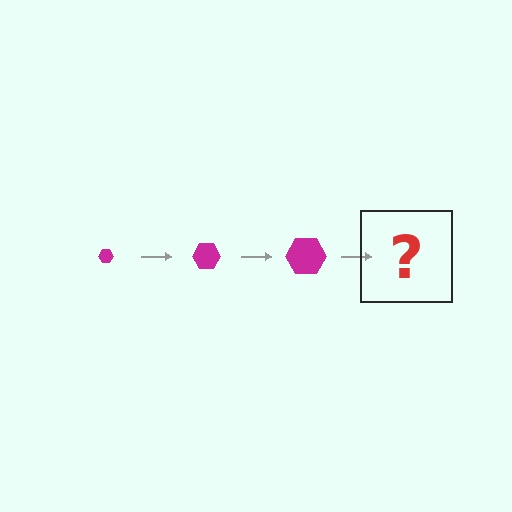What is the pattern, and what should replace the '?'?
The pattern is that the hexagon gets progressively larger each step. The '?' should be a magenta hexagon, larger than the previous one.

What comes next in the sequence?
The next element should be a magenta hexagon, larger than the previous one.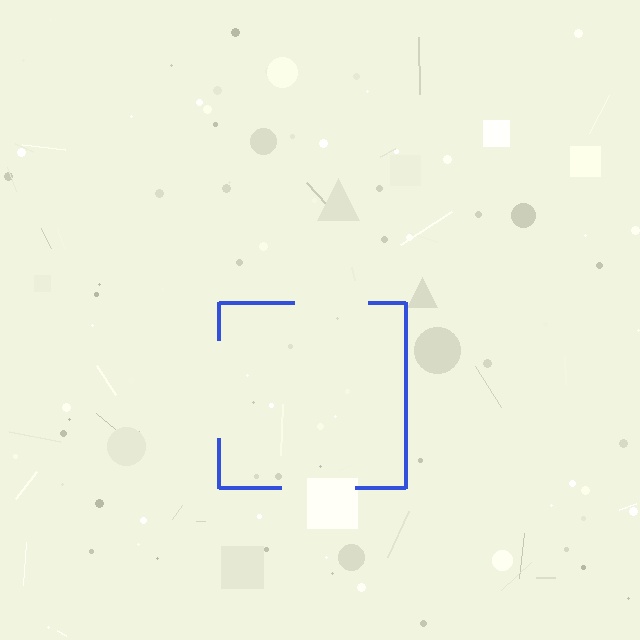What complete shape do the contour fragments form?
The contour fragments form a square.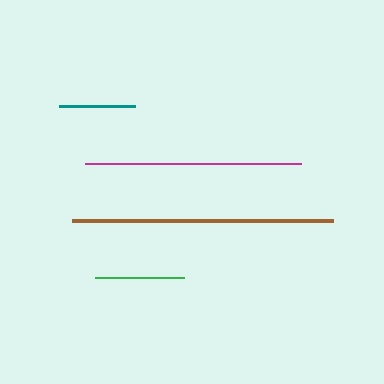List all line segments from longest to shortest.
From longest to shortest: brown, magenta, green, teal.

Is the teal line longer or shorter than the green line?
The green line is longer than the teal line.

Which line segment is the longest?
The brown line is the longest at approximately 261 pixels.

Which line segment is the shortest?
The teal line is the shortest at approximately 76 pixels.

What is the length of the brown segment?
The brown segment is approximately 261 pixels long.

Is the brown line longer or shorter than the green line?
The brown line is longer than the green line.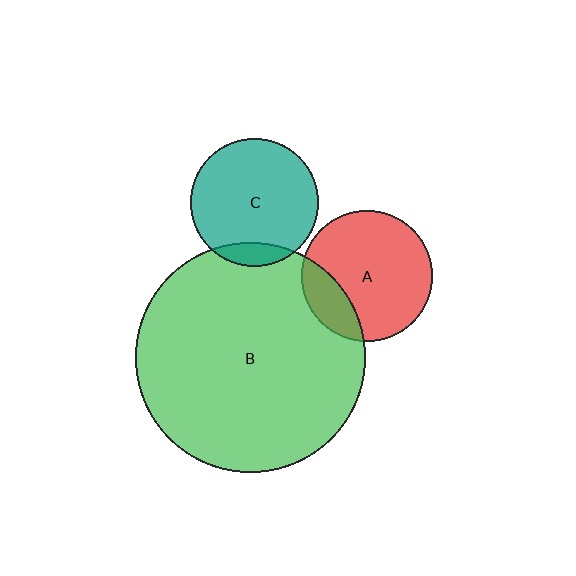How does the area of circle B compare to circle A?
Approximately 3.1 times.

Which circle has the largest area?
Circle B (green).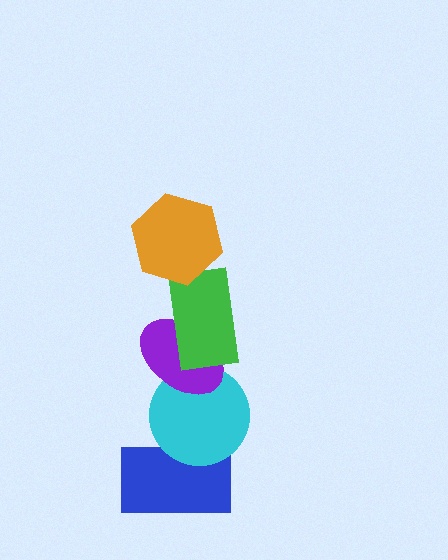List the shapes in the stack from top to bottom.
From top to bottom: the orange hexagon, the green rectangle, the purple ellipse, the cyan circle, the blue rectangle.